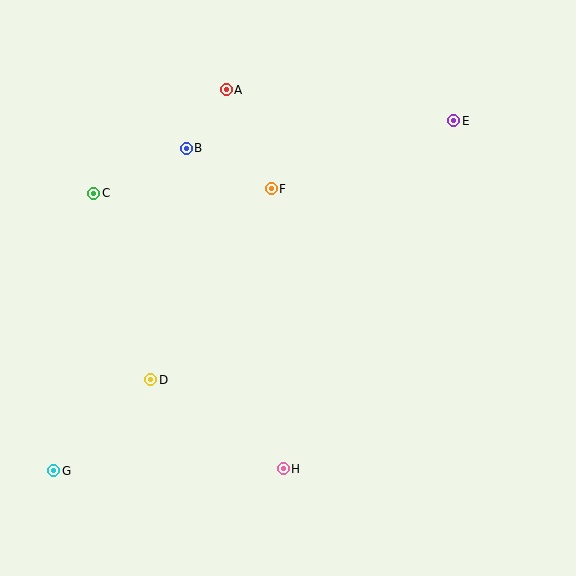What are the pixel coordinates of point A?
Point A is at (226, 90).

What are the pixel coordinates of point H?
Point H is at (283, 469).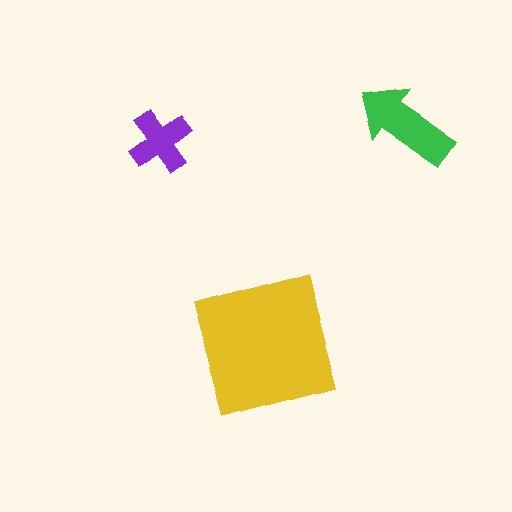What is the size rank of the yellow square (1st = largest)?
1st.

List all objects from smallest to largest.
The purple cross, the green arrow, the yellow square.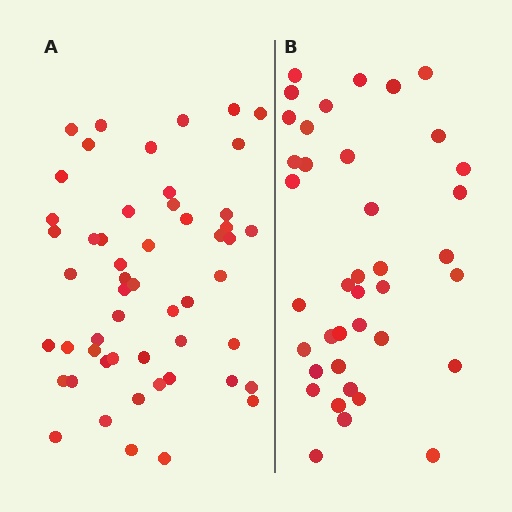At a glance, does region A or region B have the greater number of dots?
Region A (the left region) has more dots.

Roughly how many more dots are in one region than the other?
Region A has approximately 15 more dots than region B.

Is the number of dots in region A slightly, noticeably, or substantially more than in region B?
Region A has noticeably more, but not dramatically so. The ratio is roughly 1.4 to 1.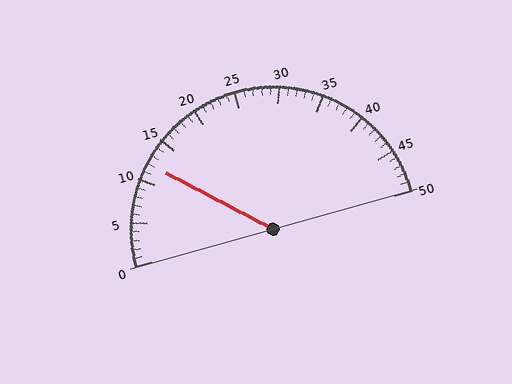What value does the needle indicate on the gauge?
The needle indicates approximately 12.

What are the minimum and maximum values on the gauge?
The gauge ranges from 0 to 50.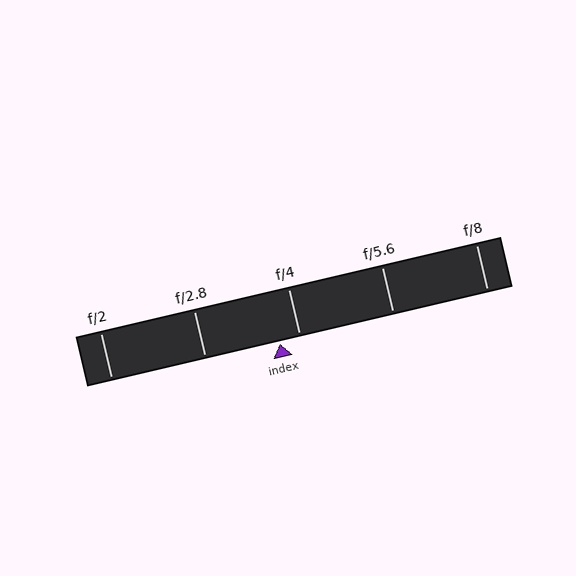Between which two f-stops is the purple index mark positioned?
The index mark is between f/2.8 and f/4.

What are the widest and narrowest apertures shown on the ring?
The widest aperture shown is f/2 and the narrowest is f/8.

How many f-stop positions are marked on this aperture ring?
There are 5 f-stop positions marked.